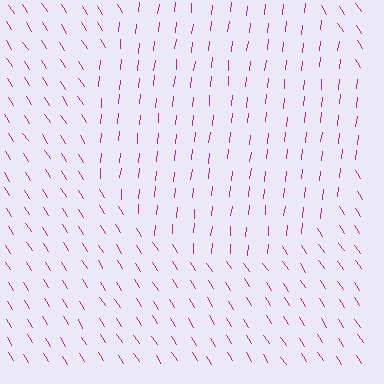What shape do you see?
I see a circle.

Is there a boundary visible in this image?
Yes, there is a texture boundary formed by a change in line orientation.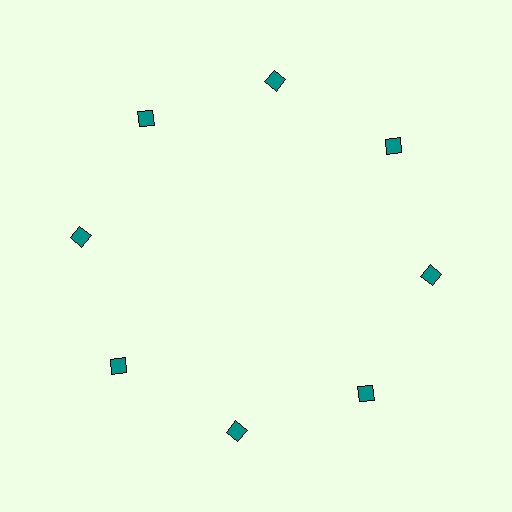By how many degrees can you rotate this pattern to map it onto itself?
The pattern maps onto itself every 45 degrees of rotation.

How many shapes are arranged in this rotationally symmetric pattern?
There are 8 shapes, arranged in 8 groups of 1.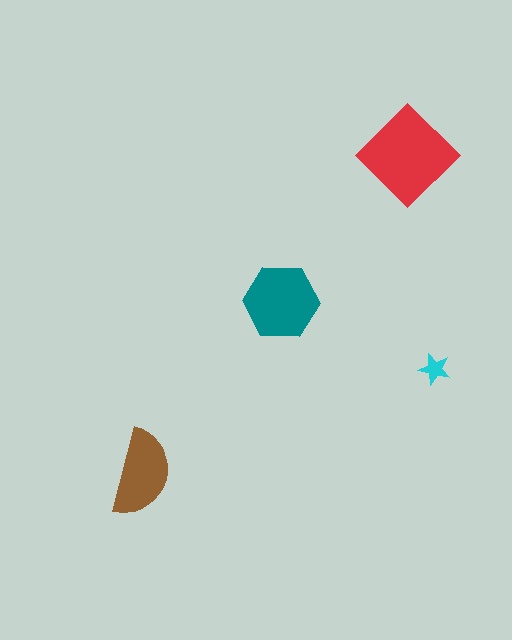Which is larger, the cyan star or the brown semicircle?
The brown semicircle.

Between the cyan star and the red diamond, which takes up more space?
The red diamond.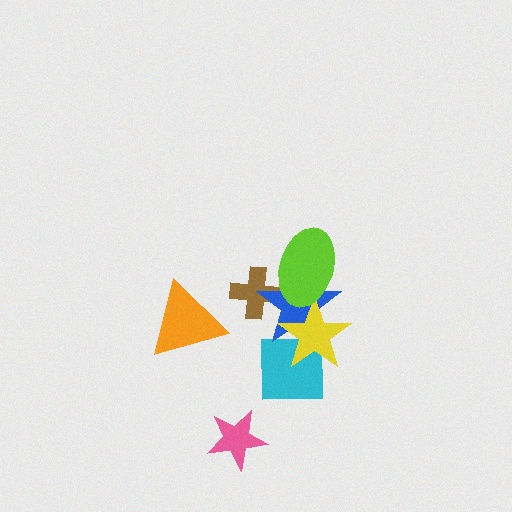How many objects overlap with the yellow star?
3 objects overlap with the yellow star.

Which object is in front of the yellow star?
The lime ellipse is in front of the yellow star.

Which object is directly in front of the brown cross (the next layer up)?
The blue star is directly in front of the brown cross.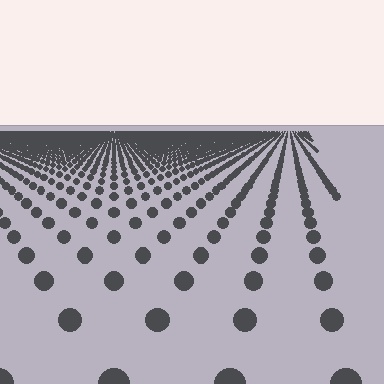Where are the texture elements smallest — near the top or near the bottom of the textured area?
Near the top.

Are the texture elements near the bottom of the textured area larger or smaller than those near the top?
Larger. Near the bottom, elements are closer to the viewer and appear at a bigger on-screen size.